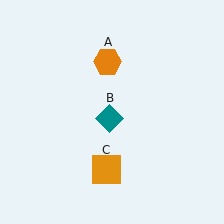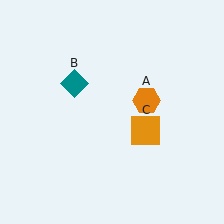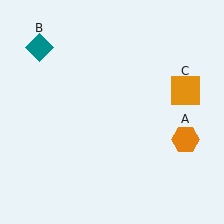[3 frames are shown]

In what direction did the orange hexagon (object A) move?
The orange hexagon (object A) moved down and to the right.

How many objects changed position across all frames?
3 objects changed position: orange hexagon (object A), teal diamond (object B), orange square (object C).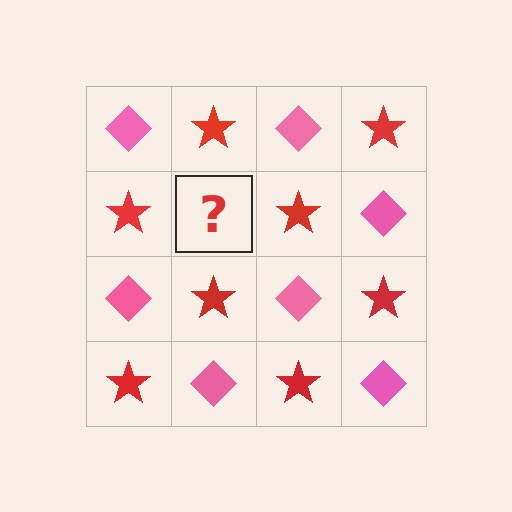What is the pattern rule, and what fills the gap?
The rule is that it alternates pink diamond and red star in a checkerboard pattern. The gap should be filled with a pink diamond.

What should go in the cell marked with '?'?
The missing cell should contain a pink diamond.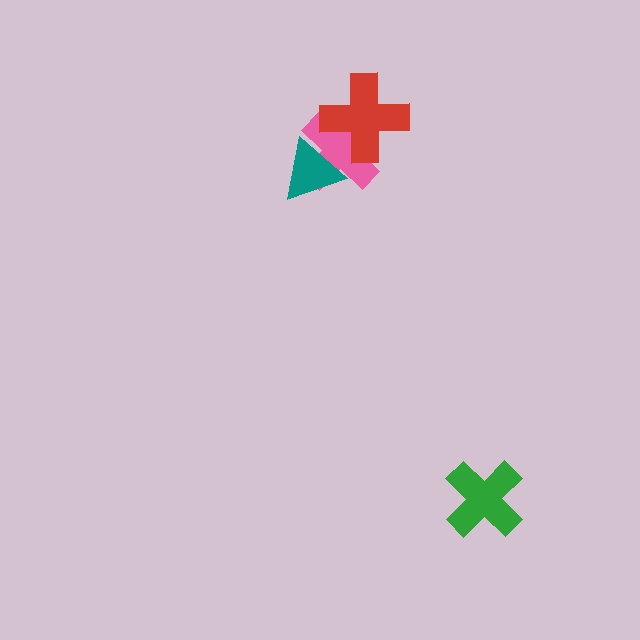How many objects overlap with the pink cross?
2 objects overlap with the pink cross.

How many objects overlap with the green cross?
0 objects overlap with the green cross.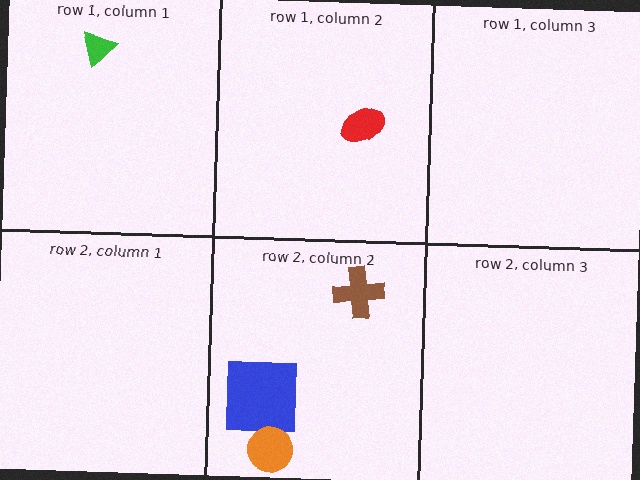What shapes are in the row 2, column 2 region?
The blue square, the brown cross, the orange circle.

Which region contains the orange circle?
The row 2, column 2 region.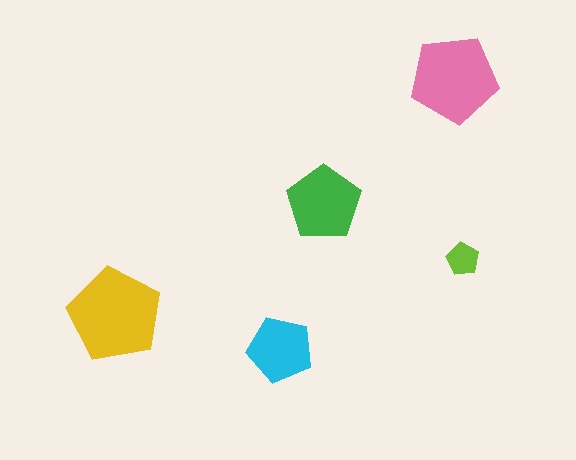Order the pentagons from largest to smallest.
the yellow one, the pink one, the green one, the cyan one, the lime one.